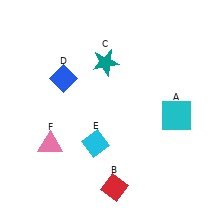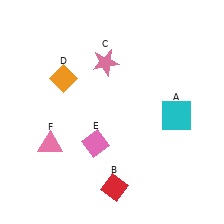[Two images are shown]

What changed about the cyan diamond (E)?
In Image 1, E is cyan. In Image 2, it changed to pink.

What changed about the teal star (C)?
In Image 1, C is teal. In Image 2, it changed to pink.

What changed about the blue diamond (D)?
In Image 1, D is blue. In Image 2, it changed to orange.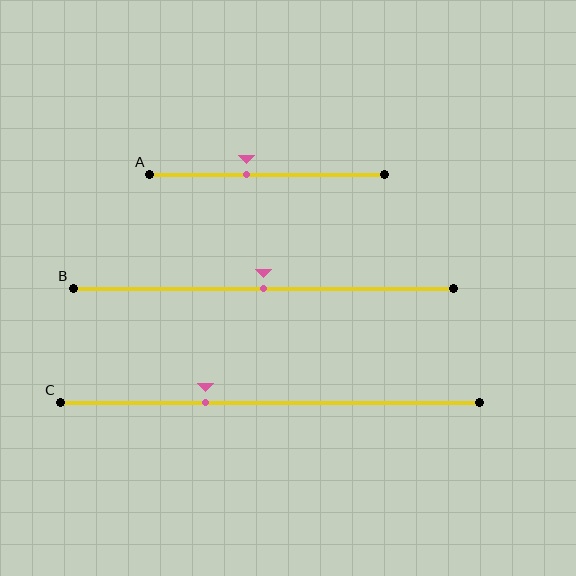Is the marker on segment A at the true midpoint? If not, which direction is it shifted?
No, the marker on segment A is shifted to the left by about 9% of the segment length.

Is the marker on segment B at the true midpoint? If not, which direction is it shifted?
Yes, the marker on segment B is at the true midpoint.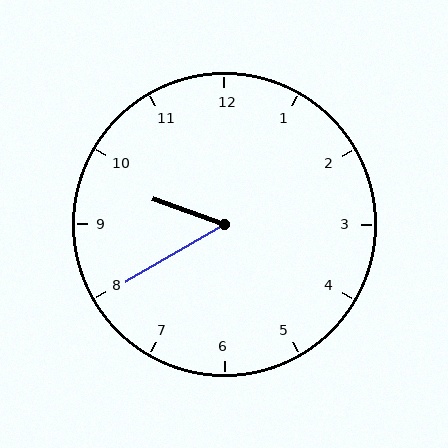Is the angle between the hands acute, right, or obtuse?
It is acute.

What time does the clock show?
9:40.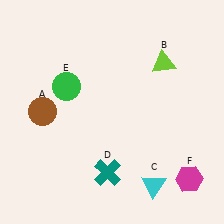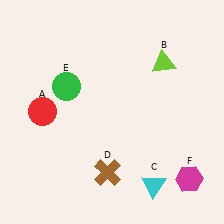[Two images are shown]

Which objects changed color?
A changed from brown to red. D changed from teal to brown.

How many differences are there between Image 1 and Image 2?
There are 2 differences between the two images.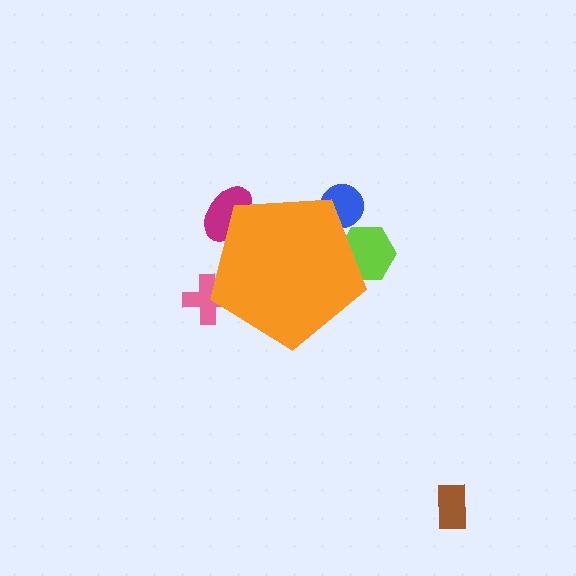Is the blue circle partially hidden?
Yes, the blue circle is partially hidden behind the orange pentagon.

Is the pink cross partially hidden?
Yes, the pink cross is partially hidden behind the orange pentagon.